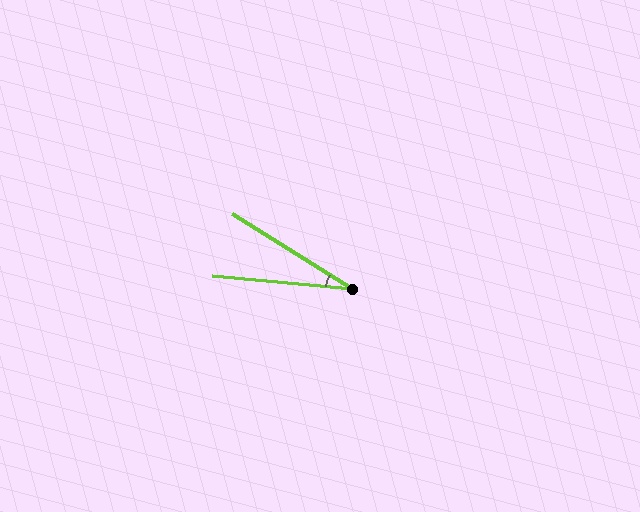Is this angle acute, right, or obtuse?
It is acute.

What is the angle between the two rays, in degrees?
Approximately 27 degrees.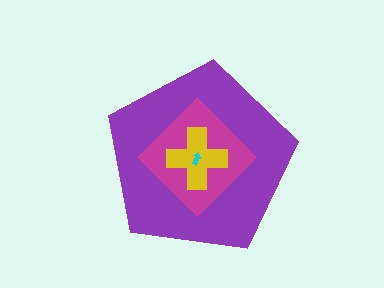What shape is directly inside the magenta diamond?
The yellow cross.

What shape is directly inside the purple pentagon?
The magenta diamond.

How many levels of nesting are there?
4.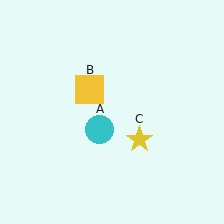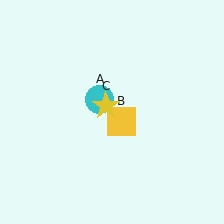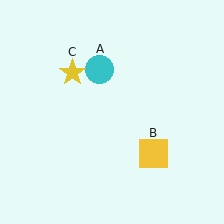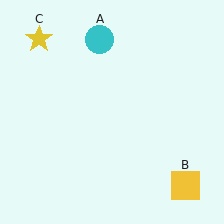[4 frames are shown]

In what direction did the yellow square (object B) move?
The yellow square (object B) moved down and to the right.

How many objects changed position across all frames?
3 objects changed position: cyan circle (object A), yellow square (object B), yellow star (object C).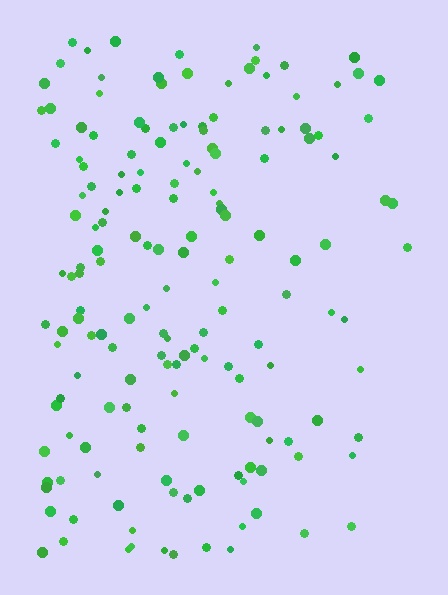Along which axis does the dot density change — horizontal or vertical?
Horizontal.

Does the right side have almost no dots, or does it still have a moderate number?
Still a moderate number, just noticeably fewer than the left.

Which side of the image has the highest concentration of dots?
The left.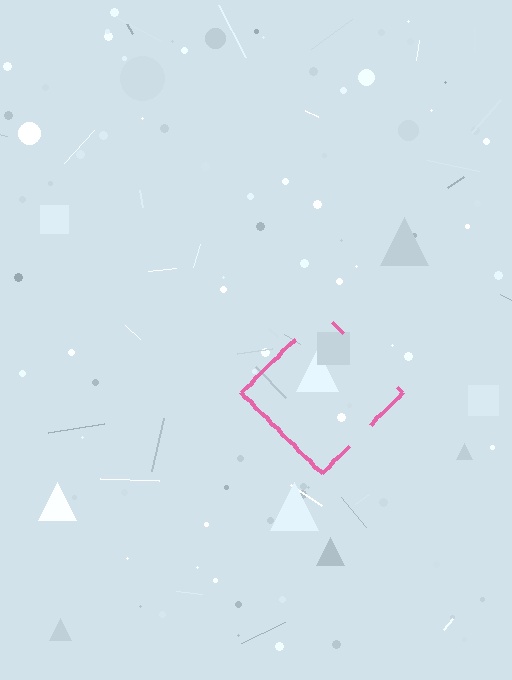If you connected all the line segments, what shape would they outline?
They would outline a diamond.